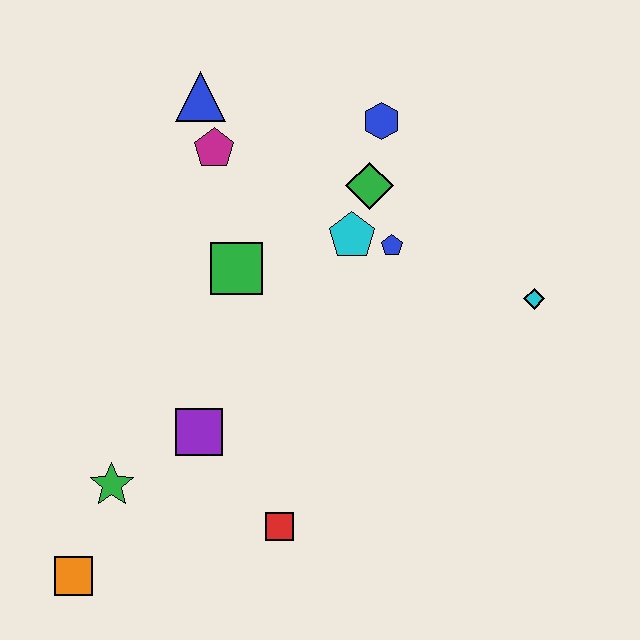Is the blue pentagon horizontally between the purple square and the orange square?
No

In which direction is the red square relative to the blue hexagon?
The red square is below the blue hexagon.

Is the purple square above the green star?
Yes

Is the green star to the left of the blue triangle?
Yes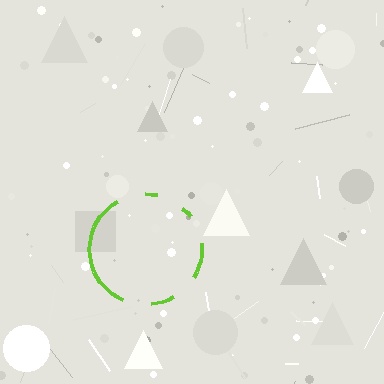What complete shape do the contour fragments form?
The contour fragments form a circle.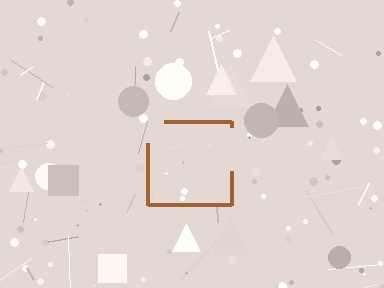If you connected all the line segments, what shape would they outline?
They would outline a square.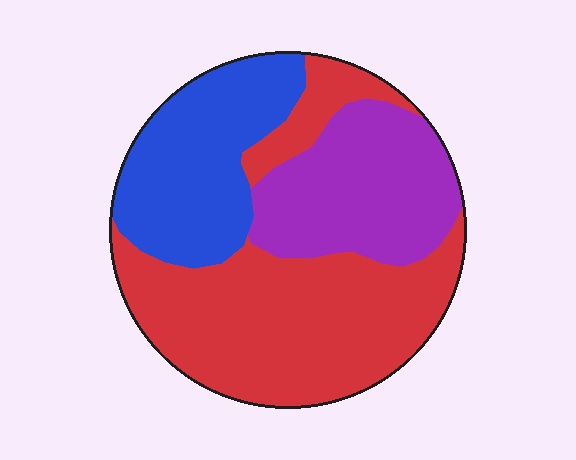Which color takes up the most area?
Red, at roughly 50%.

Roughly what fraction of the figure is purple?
Purple covers roughly 25% of the figure.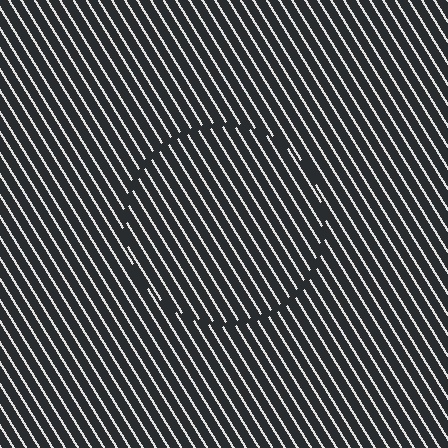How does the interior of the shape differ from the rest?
The interior of the shape contains the same grating, shifted by half a period — the contour is defined by the phase discontinuity where line-ends from the inner and outer gratings abut.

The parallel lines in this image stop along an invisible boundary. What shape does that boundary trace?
An illusory circle. The interior of the shape contains the same grating, shifted by half a period — the contour is defined by the phase discontinuity where line-ends from the inner and outer gratings abut.